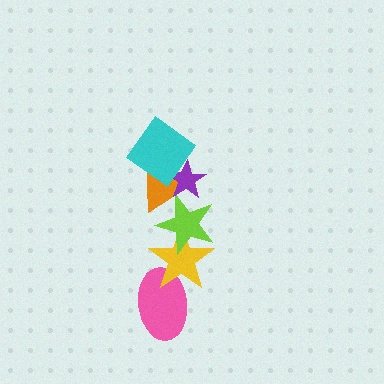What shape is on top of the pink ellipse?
The yellow star is on top of the pink ellipse.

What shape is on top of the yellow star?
The lime star is on top of the yellow star.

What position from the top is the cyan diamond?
The cyan diamond is 1st from the top.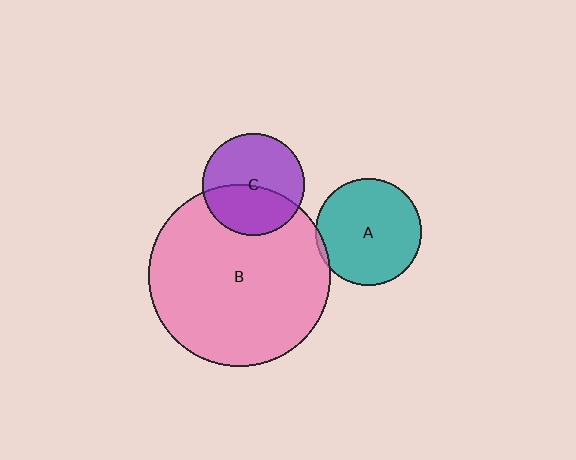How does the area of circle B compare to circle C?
Approximately 3.2 times.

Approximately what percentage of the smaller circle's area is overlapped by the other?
Approximately 45%.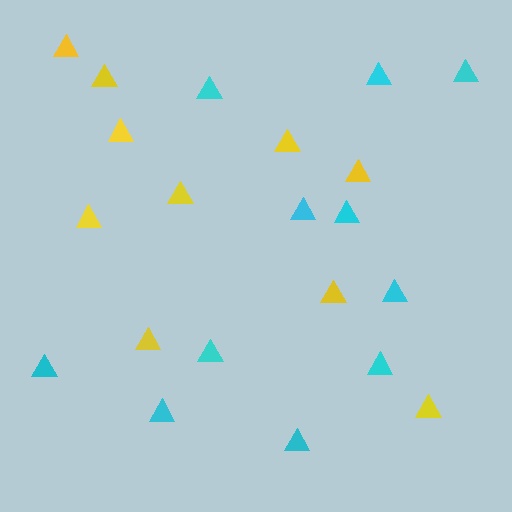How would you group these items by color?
There are 2 groups: one group of yellow triangles (10) and one group of cyan triangles (11).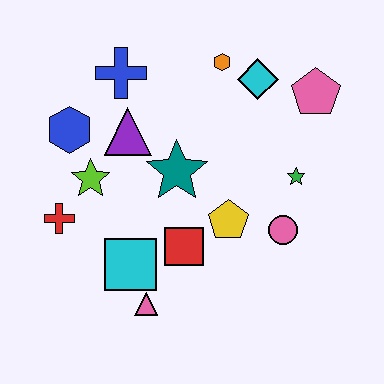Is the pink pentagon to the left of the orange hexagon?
No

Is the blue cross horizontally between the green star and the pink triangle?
No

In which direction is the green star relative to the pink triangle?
The green star is to the right of the pink triangle.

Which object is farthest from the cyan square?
The pink pentagon is farthest from the cyan square.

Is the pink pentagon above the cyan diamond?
No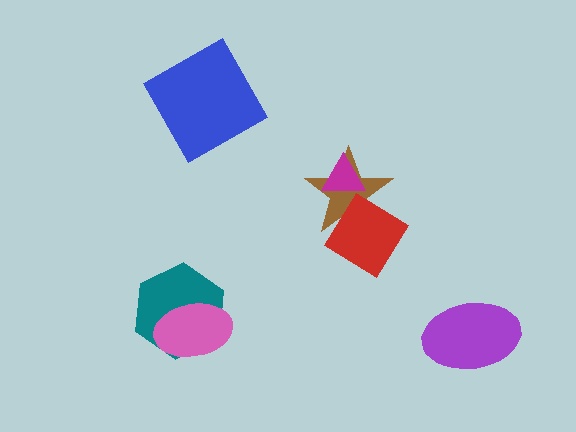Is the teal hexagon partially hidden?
Yes, it is partially covered by another shape.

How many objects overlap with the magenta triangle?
1 object overlaps with the magenta triangle.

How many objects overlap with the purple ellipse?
0 objects overlap with the purple ellipse.